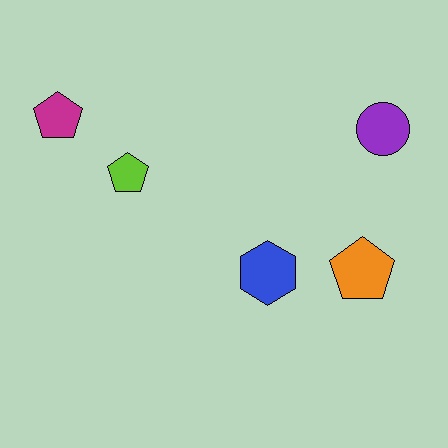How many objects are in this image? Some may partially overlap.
There are 5 objects.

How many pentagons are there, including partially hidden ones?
There are 3 pentagons.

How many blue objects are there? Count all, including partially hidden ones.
There is 1 blue object.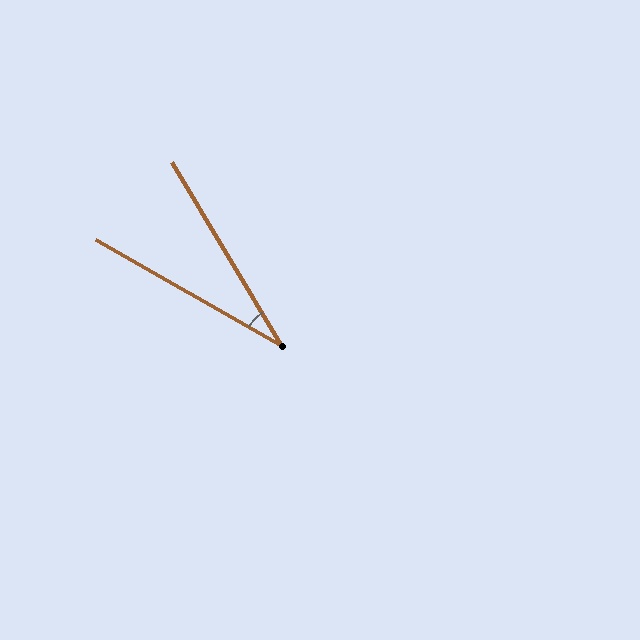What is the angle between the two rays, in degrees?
Approximately 30 degrees.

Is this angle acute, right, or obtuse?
It is acute.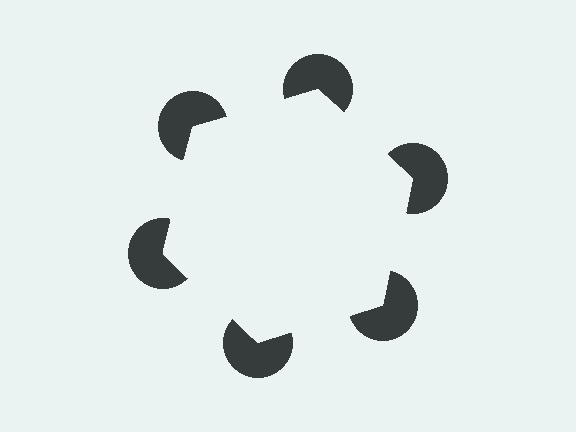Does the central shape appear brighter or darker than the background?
It typically appears slightly brighter than the background, even though no actual brightness change is drawn.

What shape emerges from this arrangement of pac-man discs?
An illusory hexagon — its edges are inferred from the aligned wedge cuts in the pac-man discs, not physically drawn.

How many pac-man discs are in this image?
There are 6 — one at each vertex of the illusory hexagon.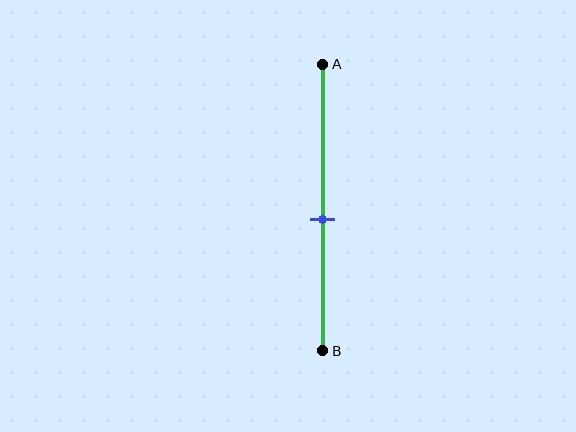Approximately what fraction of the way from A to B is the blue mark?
The blue mark is approximately 55% of the way from A to B.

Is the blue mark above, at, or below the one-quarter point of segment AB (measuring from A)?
The blue mark is below the one-quarter point of segment AB.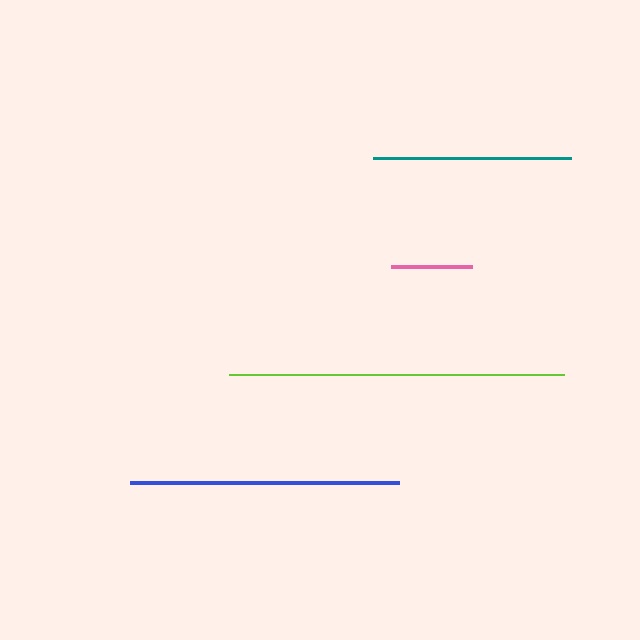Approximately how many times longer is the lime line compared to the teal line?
The lime line is approximately 1.7 times the length of the teal line.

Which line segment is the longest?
The lime line is the longest at approximately 335 pixels.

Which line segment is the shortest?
The pink line is the shortest at approximately 82 pixels.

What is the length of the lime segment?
The lime segment is approximately 335 pixels long.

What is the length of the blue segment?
The blue segment is approximately 269 pixels long.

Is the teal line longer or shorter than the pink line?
The teal line is longer than the pink line.